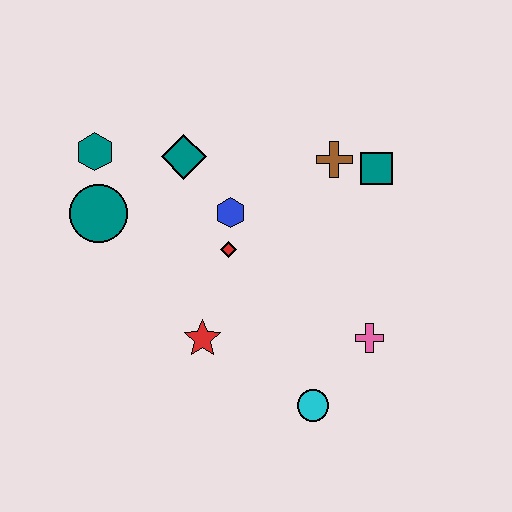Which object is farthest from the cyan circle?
The teal hexagon is farthest from the cyan circle.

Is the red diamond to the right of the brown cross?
No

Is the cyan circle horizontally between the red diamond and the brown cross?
Yes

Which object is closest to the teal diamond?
The blue hexagon is closest to the teal diamond.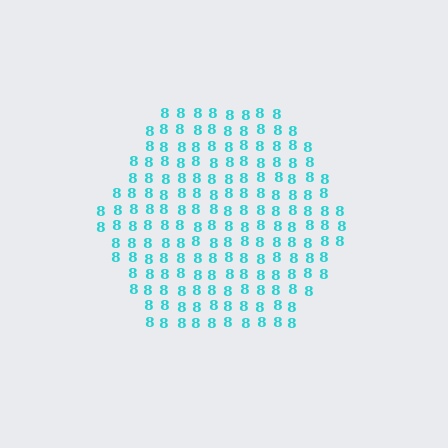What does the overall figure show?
The overall figure shows a hexagon.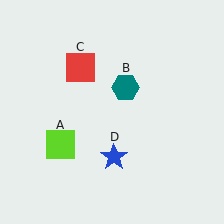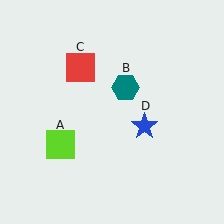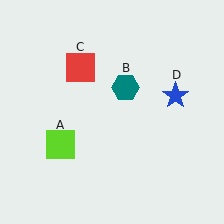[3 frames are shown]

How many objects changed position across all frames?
1 object changed position: blue star (object D).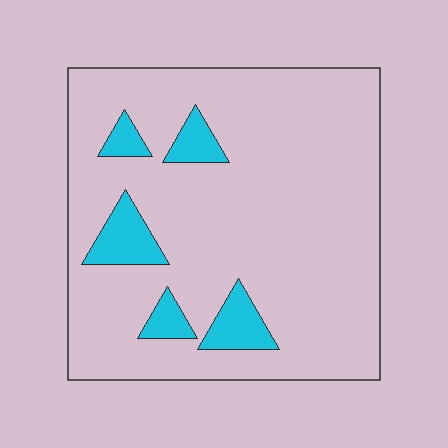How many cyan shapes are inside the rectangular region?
5.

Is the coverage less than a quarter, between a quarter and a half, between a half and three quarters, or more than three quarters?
Less than a quarter.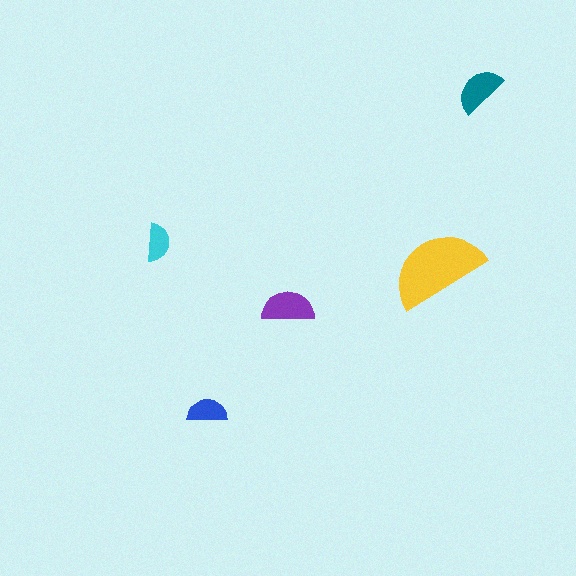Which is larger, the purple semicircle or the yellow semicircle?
The yellow one.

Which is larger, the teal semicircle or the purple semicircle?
The purple one.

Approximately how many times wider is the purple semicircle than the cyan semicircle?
About 1.5 times wider.